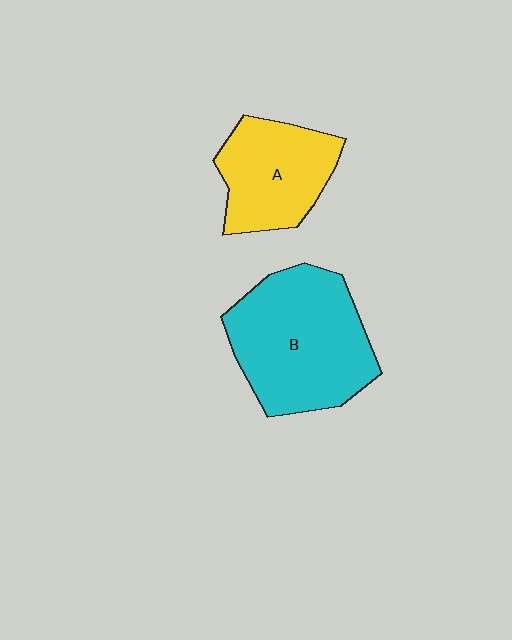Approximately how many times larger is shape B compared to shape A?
Approximately 1.5 times.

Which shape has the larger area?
Shape B (cyan).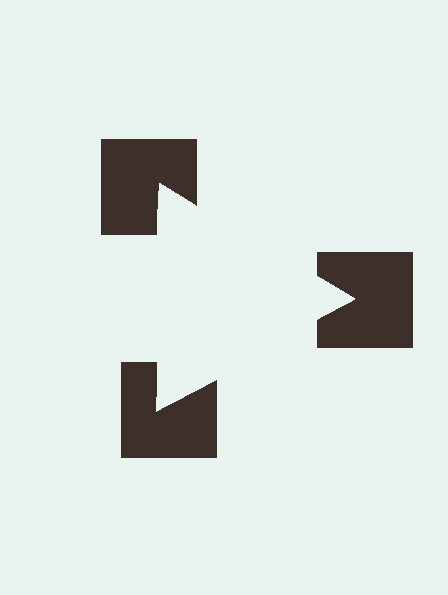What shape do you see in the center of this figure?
An illusory triangle — its edges are inferred from the aligned wedge cuts in the notched squares, not physically drawn.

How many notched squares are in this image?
There are 3 — one at each vertex of the illusory triangle.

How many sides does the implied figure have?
3 sides.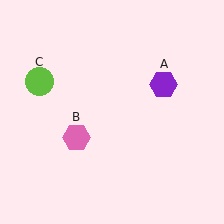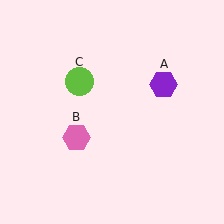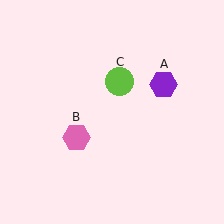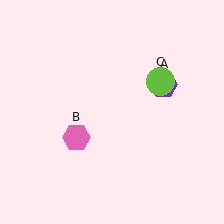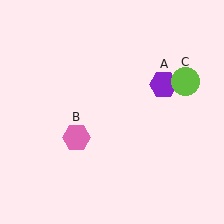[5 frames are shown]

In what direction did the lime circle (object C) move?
The lime circle (object C) moved right.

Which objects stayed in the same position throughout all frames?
Purple hexagon (object A) and pink hexagon (object B) remained stationary.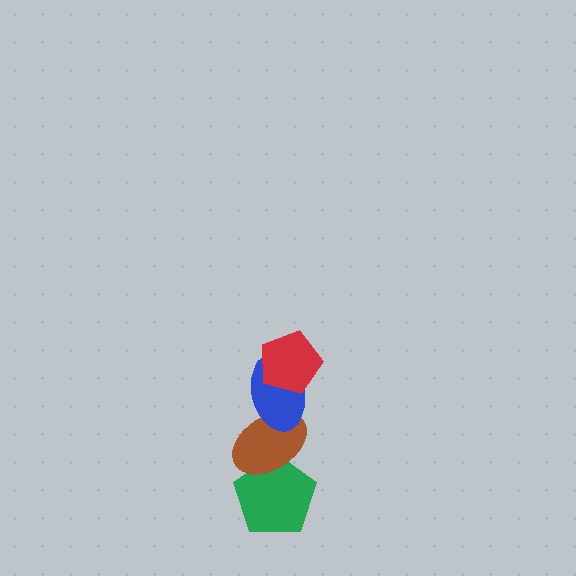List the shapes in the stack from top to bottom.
From top to bottom: the red pentagon, the blue ellipse, the brown ellipse, the green pentagon.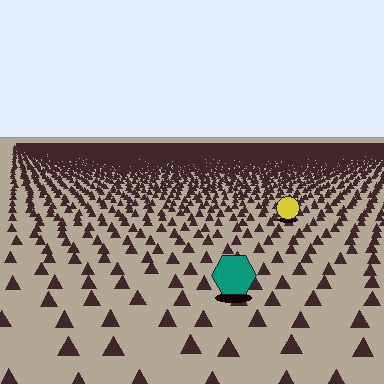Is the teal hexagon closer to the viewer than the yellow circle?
Yes. The teal hexagon is closer — you can tell from the texture gradient: the ground texture is coarser near it.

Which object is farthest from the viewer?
The yellow circle is farthest from the viewer. It appears smaller and the ground texture around it is denser.